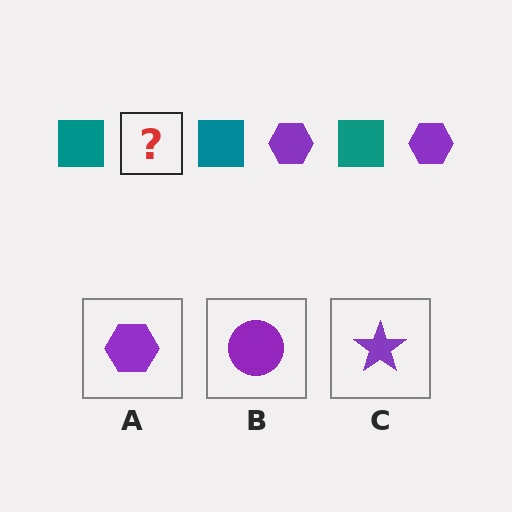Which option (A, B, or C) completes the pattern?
A.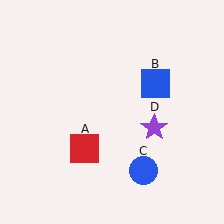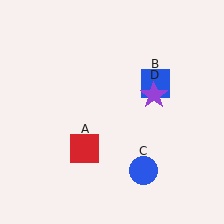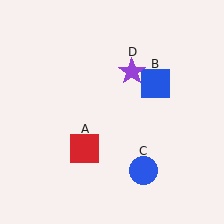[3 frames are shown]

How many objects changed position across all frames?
1 object changed position: purple star (object D).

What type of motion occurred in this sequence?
The purple star (object D) rotated counterclockwise around the center of the scene.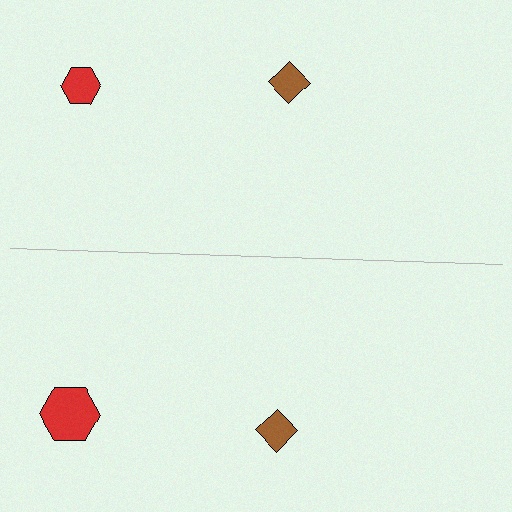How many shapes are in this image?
There are 4 shapes in this image.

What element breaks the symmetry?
The red hexagon on the bottom side has a different size than its mirror counterpart.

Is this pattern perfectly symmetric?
No, the pattern is not perfectly symmetric. The red hexagon on the bottom side has a different size than its mirror counterpart.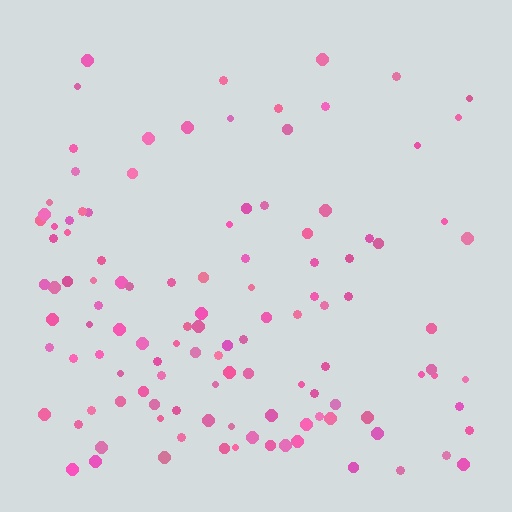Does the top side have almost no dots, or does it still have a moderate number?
Still a moderate number, just noticeably fewer than the bottom.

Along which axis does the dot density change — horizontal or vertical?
Vertical.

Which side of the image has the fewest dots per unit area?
The top.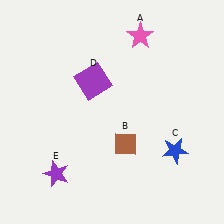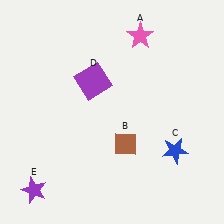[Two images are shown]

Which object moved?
The purple star (E) moved left.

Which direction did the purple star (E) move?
The purple star (E) moved left.